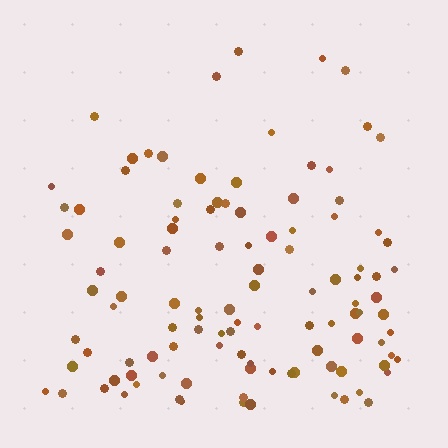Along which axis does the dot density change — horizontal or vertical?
Vertical.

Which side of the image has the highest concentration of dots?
The bottom.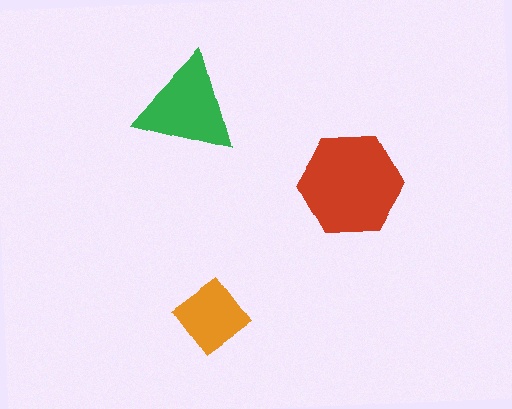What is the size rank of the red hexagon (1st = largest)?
1st.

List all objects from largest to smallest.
The red hexagon, the green triangle, the orange diamond.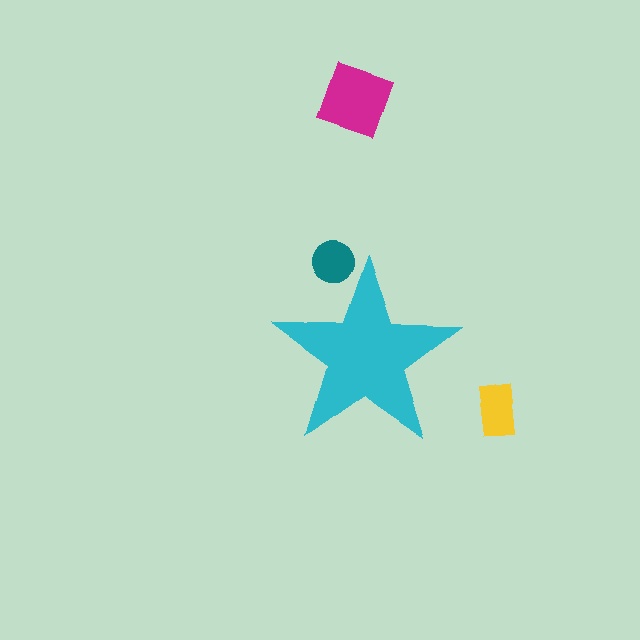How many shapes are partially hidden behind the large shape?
1 shape is partially hidden.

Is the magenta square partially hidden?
No, the magenta square is fully visible.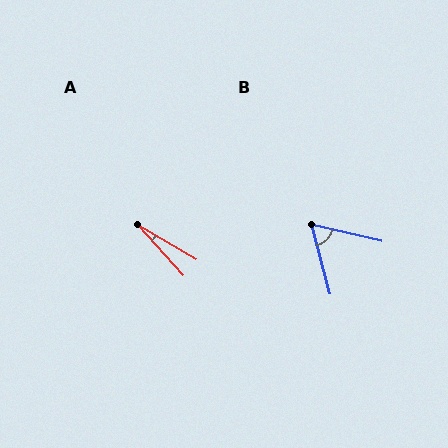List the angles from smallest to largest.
A (17°), B (62°).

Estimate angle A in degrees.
Approximately 17 degrees.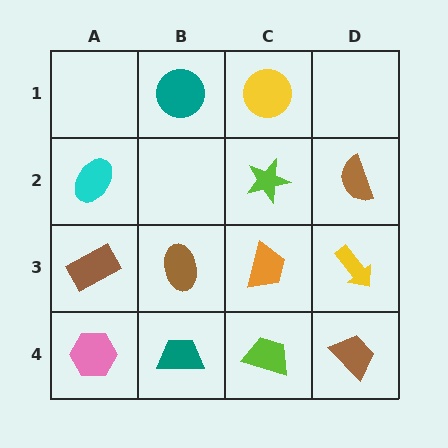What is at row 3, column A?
A brown rectangle.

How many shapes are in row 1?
2 shapes.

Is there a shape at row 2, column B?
No, that cell is empty.